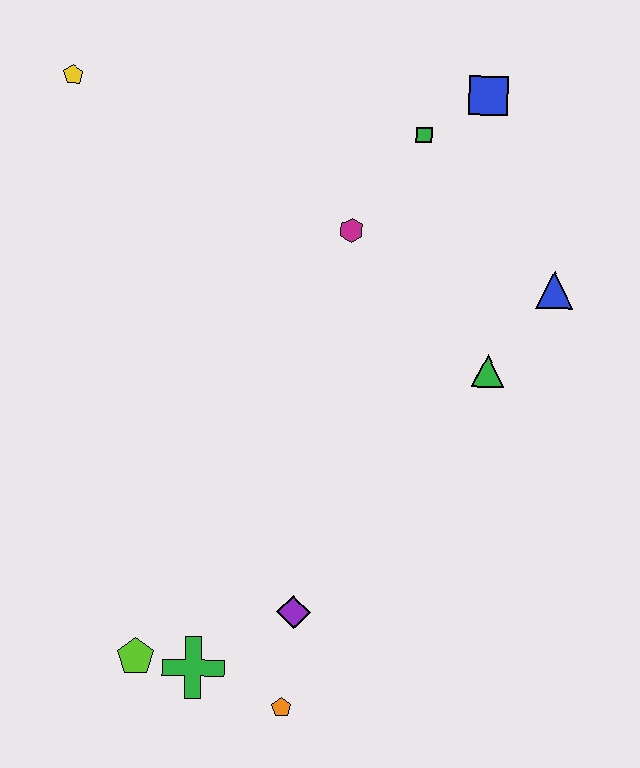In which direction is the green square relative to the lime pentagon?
The green square is above the lime pentagon.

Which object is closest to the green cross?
The lime pentagon is closest to the green cross.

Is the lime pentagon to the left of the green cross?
Yes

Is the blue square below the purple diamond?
No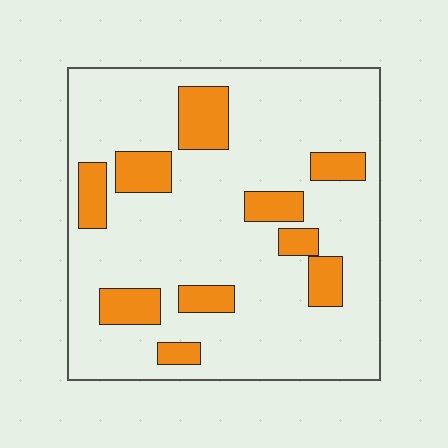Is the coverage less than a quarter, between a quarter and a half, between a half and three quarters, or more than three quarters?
Less than a quarter.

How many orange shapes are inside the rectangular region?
10.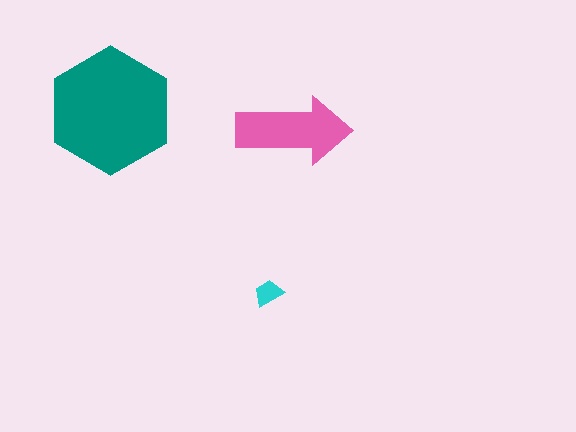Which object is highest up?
The teal hexagon is topmost.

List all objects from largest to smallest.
The teal hexagon, the pink arrow, the cyan trapezoid.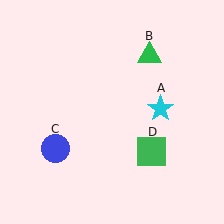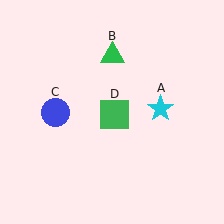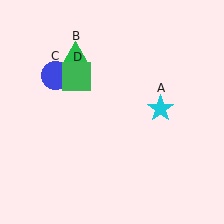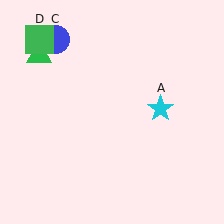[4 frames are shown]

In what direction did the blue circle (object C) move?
The blue circle (object C) moved up.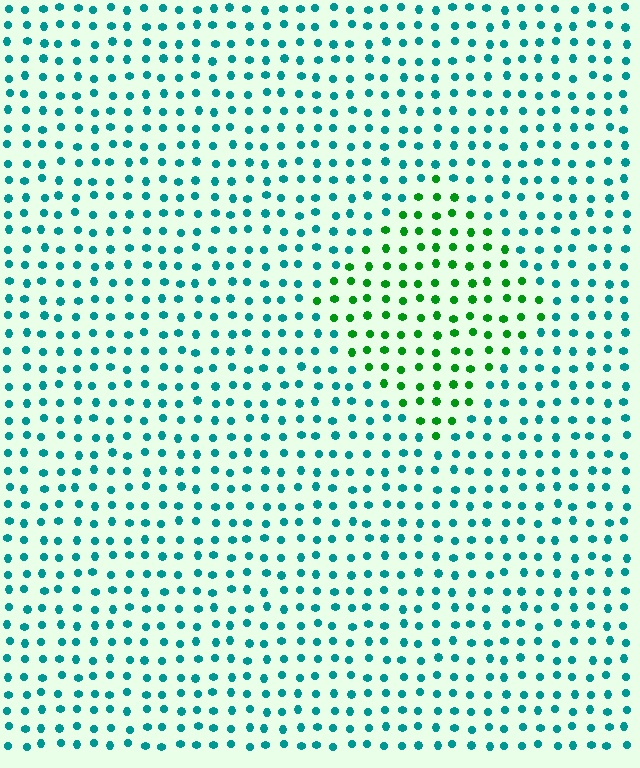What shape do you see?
I see a diamond.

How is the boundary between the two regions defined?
The boundary is defined purely by a slight shift in hue (about 50 degrees). Spacing, size, and orientation are identical on both sides.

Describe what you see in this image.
The image is filled with small teal elements in a uniform arrangement. A diamond-shaped region is visible where the elements are tinted to a slightly different hue, forming a subtle color boundary.